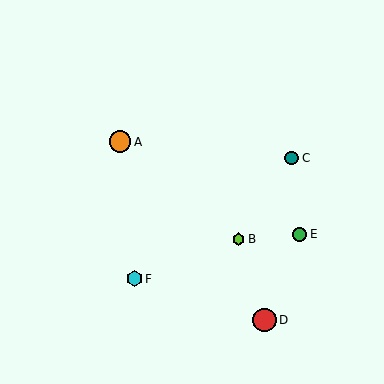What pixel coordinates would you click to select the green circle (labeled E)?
Click at (300, 234) to select the green circle E.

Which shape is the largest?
The red circle (labeled D) is the largest.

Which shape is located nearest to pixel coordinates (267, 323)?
The red circle (labeled D) at (265, 320) is nearest to that location.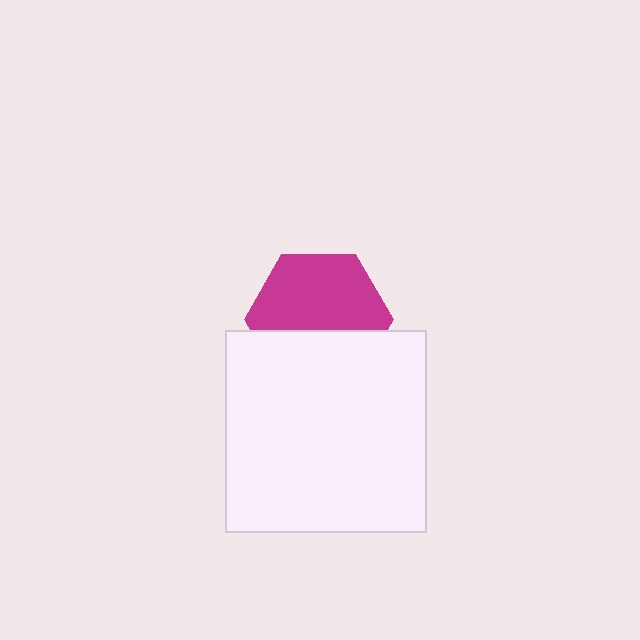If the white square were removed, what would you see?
You would see the complete magenta hexagon.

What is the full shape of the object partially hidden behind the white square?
The partially hidden object is a magenta hexagon.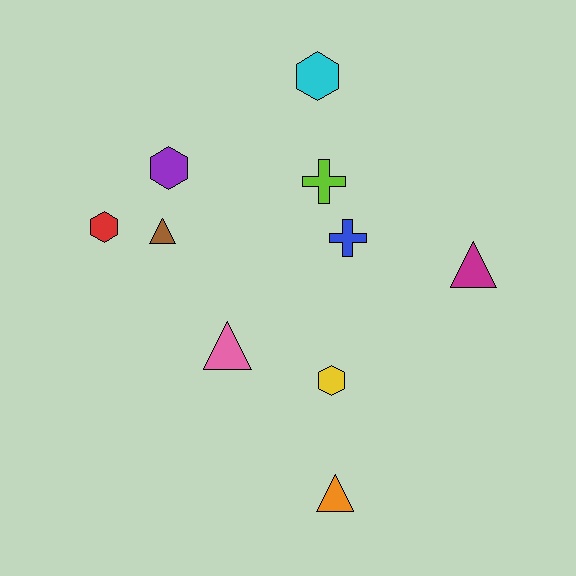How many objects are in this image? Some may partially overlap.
There are 10 objects.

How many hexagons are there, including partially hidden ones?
There are 4 hexagons.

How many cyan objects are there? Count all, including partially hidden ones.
There is 1 cyan object.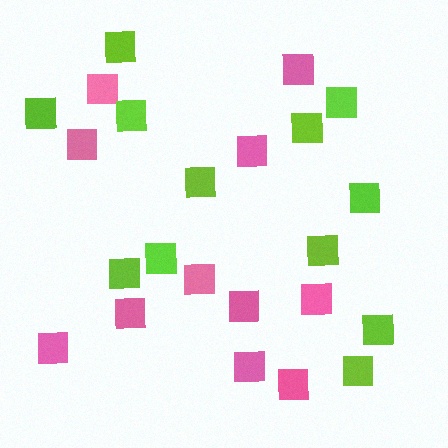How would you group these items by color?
There are 2 groups: one group of pink squares (11) and one group of lime squares (12).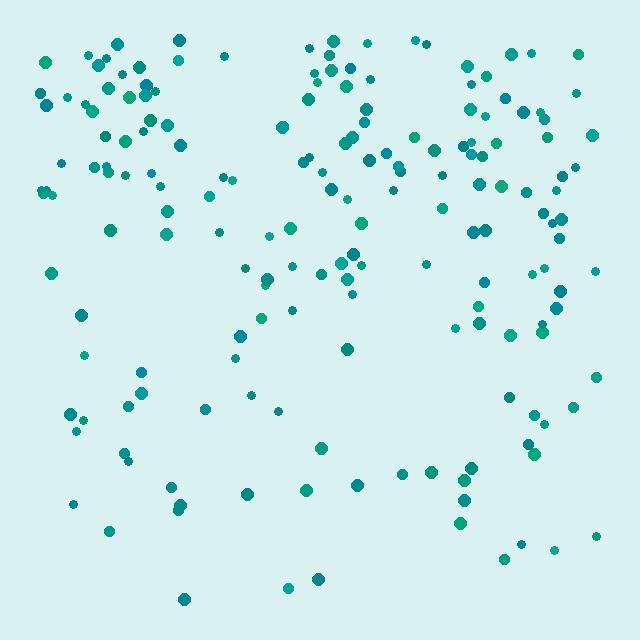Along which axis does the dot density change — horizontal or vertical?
Vertical.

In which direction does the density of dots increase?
From bottom to top, with the top side densest.